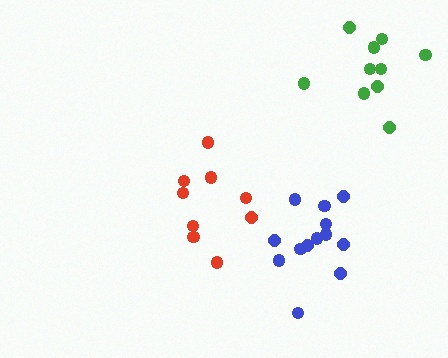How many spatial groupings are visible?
There are 3 spatial groupings.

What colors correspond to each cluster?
The clusters are colored: red, blue, green.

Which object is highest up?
The green cluster is topmost.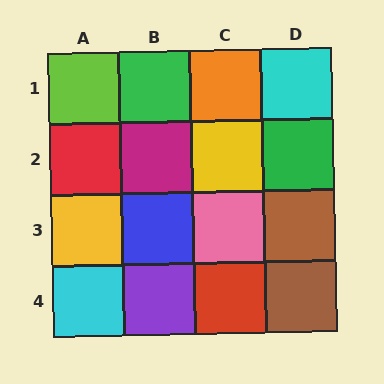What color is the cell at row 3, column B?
Blue.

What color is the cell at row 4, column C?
Red.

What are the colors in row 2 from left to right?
Red, magenta, yellow, green.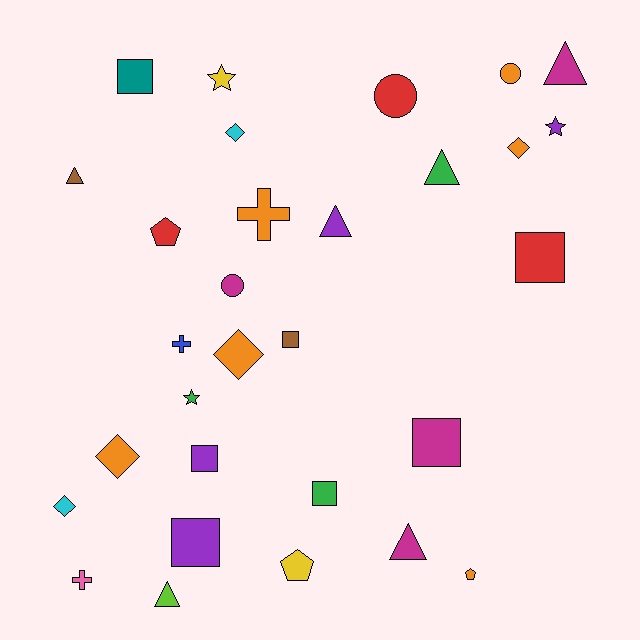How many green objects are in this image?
There are 3 green objects.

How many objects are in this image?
There are 30 objects.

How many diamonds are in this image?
There are 5 diamonds.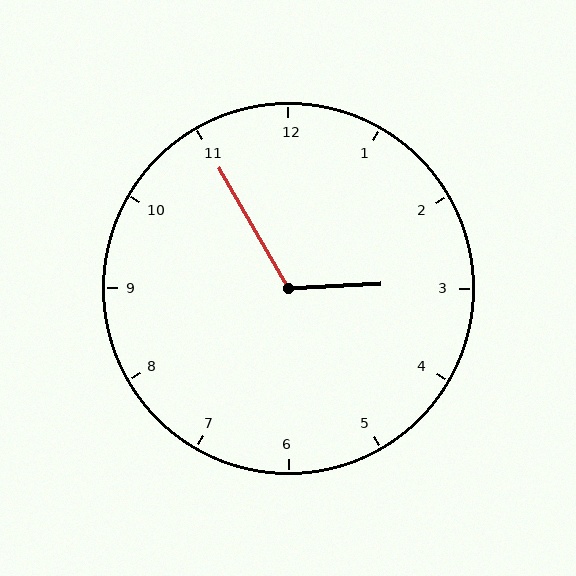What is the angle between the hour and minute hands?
Approximately 118 degrees.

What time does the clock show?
2:55.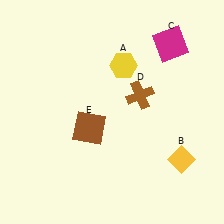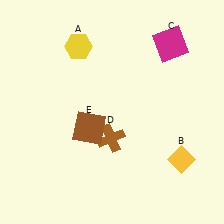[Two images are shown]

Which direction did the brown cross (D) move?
The brown cross (D) moved down.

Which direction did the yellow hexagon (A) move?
The yellow hexagon (A) moved left.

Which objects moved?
The objects that moved are: the yellow hexagon (A), the brown cross (D).